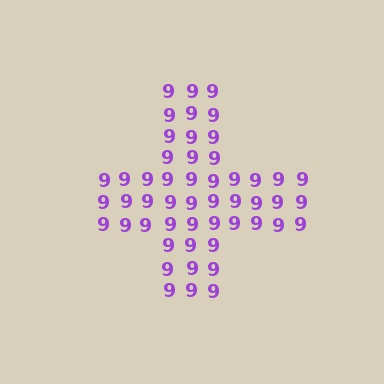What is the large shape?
The large shape is a cross.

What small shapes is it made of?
It is made of small digit 9's.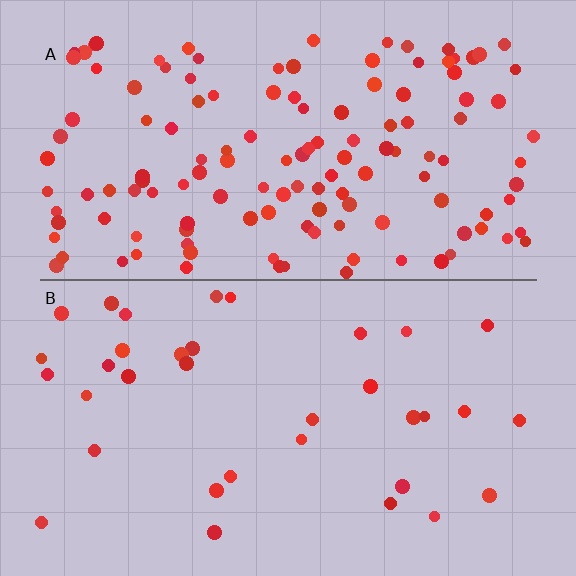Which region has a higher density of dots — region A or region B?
A (the top).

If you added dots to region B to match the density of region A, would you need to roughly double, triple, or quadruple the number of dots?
Approximately quadruple.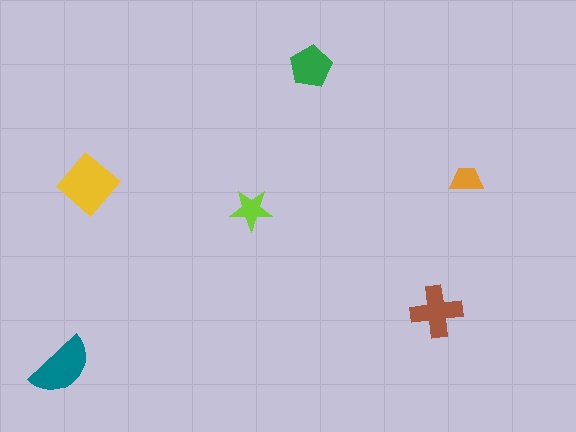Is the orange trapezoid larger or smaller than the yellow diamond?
Smaller.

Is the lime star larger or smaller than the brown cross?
Smaller.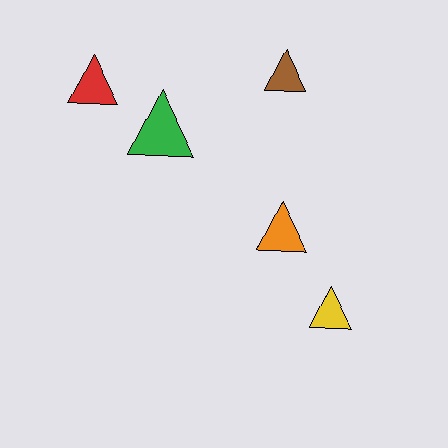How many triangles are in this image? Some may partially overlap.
There are 5 triangles.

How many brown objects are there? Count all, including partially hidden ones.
There is 1 brown object.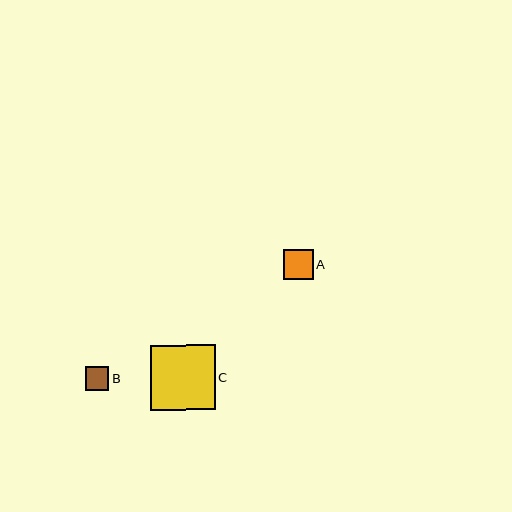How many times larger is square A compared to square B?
Square A is approximately 1.2 times the size of square B.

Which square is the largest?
Square C is the largest with a size of approximately 65 pixels.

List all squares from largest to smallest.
From largest to smallest: C, A, B.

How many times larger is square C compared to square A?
Square C is approximately 2.2 times the size of square A.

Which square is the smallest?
Square B is the smallest with a size of approximately 23 pixels.